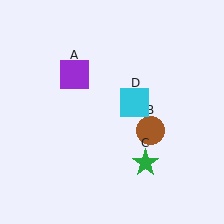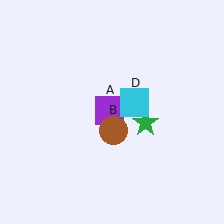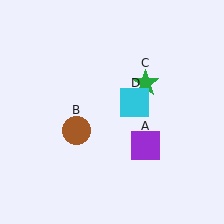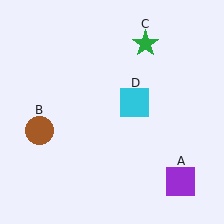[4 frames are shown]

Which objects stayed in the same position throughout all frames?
Cyan square (object D) remained stationary.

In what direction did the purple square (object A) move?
The purple square (object A) moved down and to the right.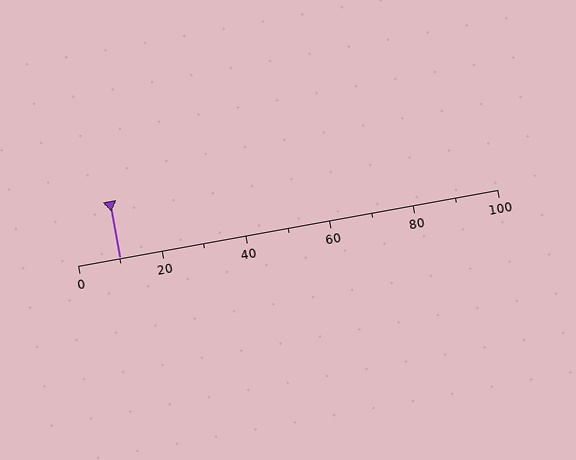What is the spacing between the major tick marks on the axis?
The major ticks are spaced 20 apart.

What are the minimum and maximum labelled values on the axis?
The axis runs from 0 to 100.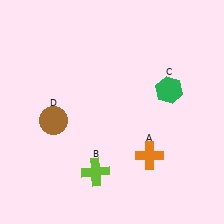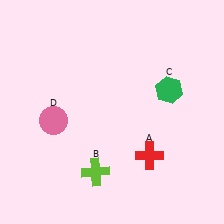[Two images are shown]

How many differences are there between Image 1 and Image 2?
There are 2 differences between the two images.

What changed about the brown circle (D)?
In Image 1, D is brown. In Image 2, it changed to pink.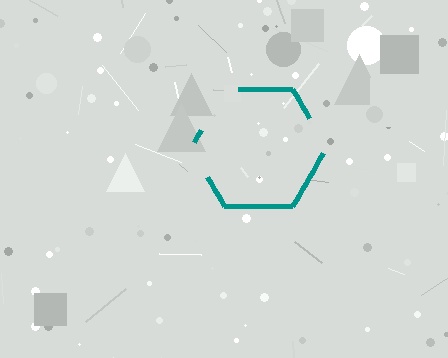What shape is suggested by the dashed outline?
The dashed outline suggests a hexagon.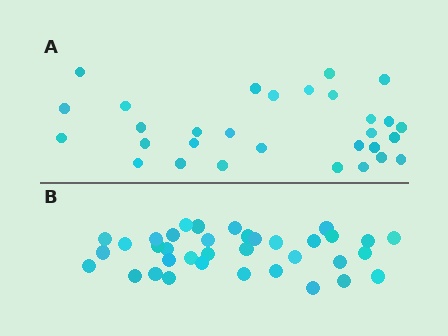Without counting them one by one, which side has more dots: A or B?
Region B (the bottom region) has more dots.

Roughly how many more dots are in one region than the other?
Region B has about 6 more dots than region A.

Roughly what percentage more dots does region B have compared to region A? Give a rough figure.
About 20% more.